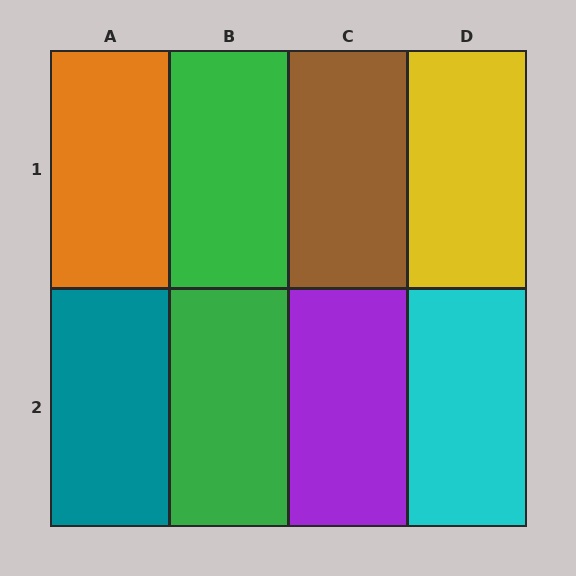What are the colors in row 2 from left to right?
Teal, green, purple, cyan.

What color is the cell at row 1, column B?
Green.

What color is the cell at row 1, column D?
Yellow.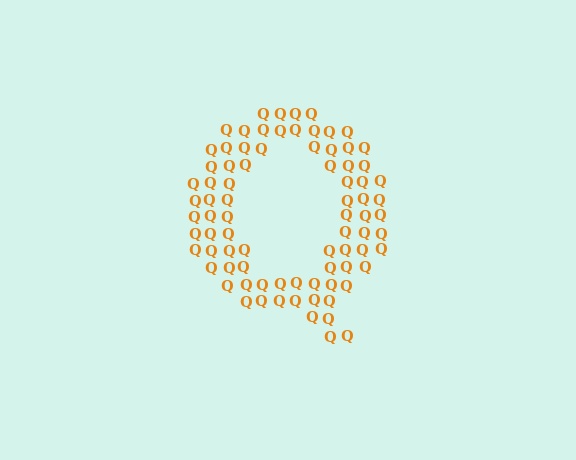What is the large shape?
The large shape is the letter Q.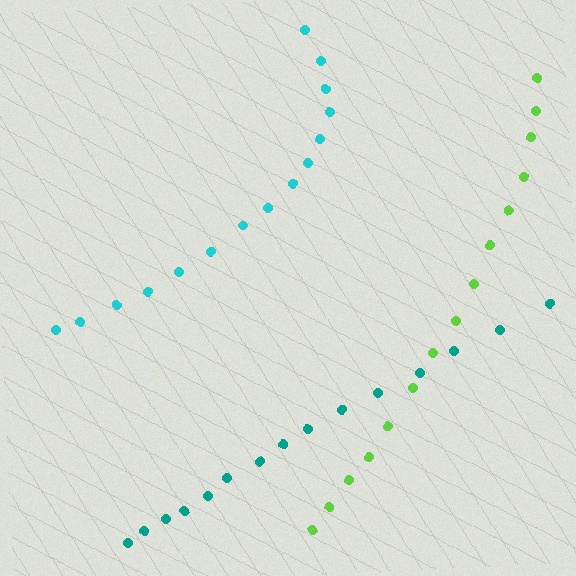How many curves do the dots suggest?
There are 3 distinct paths.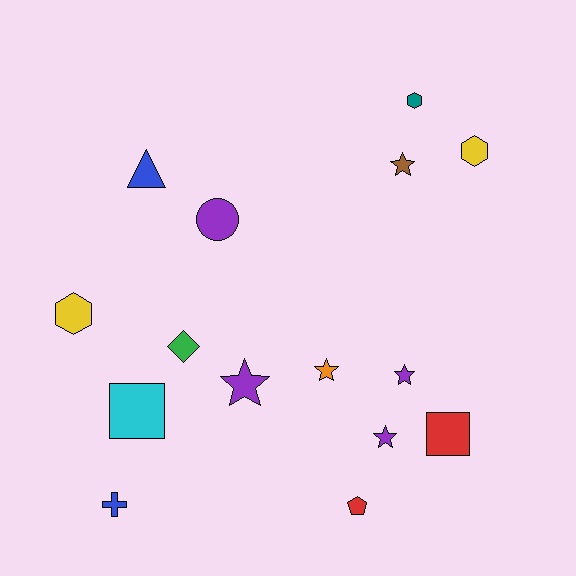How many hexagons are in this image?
There are 3 hexagons.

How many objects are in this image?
There are 15 objects.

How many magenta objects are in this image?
There are no magenta objects.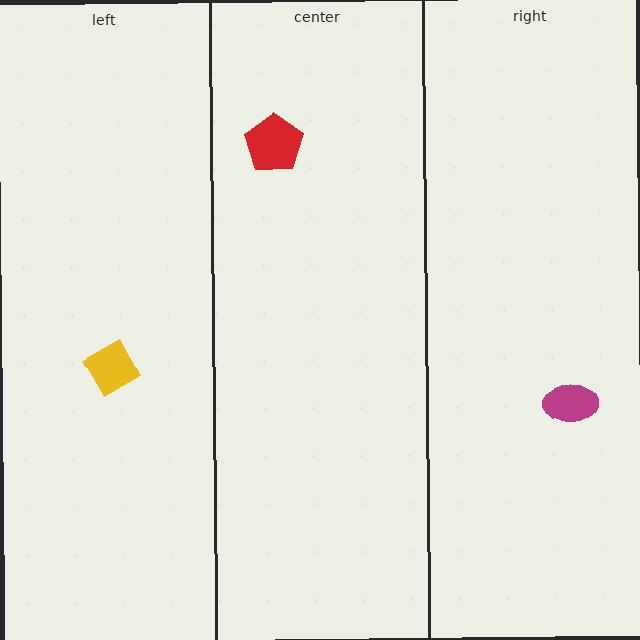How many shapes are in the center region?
1.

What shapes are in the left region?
The yellow diamond.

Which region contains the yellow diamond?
The left region.